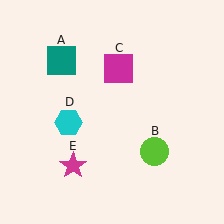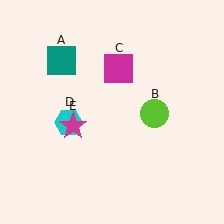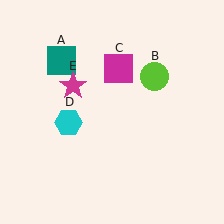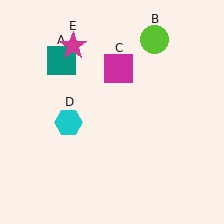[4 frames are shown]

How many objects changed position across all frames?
2 objects changed position: lime circle (object B), magenta star (object E).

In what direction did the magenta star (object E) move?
The magenta star (object E) moved up.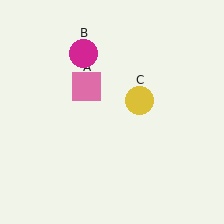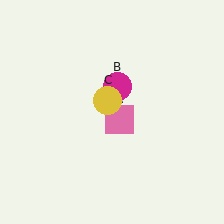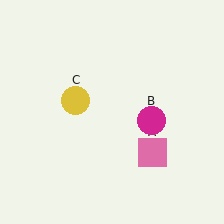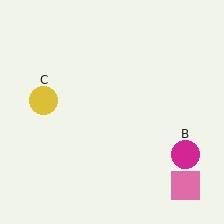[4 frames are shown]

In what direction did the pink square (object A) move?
The pink square (object A) moved down and to the right.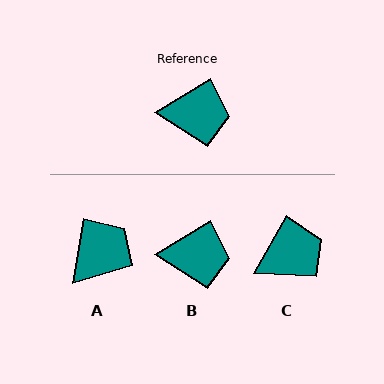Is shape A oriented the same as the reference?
No, it is off by about 49 degrees.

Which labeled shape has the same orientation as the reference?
B.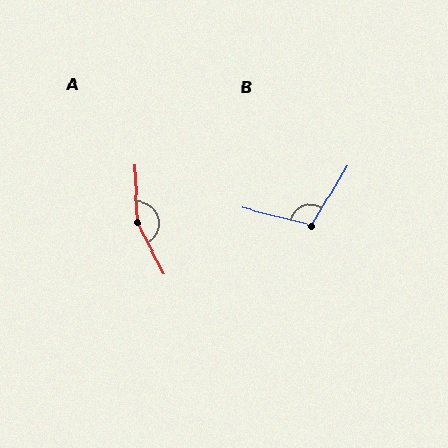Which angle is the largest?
A, at approximately 155 degrees.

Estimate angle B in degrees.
Approximately 107 degrees.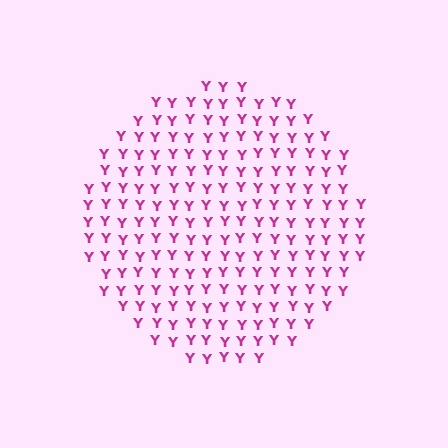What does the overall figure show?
The overall figure shows a circle.